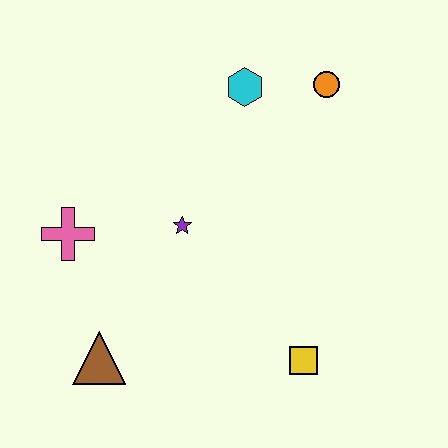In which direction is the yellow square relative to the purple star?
The yellow square is below the purple star.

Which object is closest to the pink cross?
The purple star is closest to the pink cross.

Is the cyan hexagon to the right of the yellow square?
No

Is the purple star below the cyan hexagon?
Yes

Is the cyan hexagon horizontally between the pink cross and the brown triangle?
No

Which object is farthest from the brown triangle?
The orange circle is farthest from the brown triangle.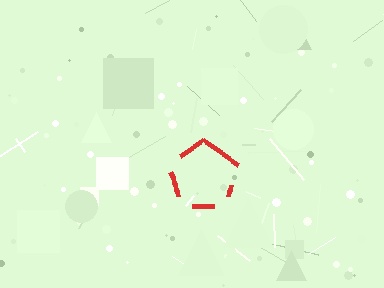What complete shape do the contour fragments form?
The contour fragments form a pentagon.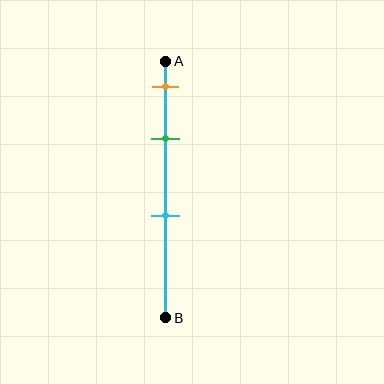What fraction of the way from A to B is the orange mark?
The orange mark is approximately 10% (0.1) of the way from A to B.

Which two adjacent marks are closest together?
The orange and green marks are the closest adjacent pair.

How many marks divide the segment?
There are 3 marks dividing the segment.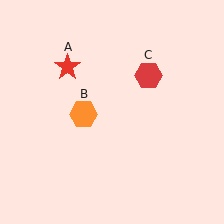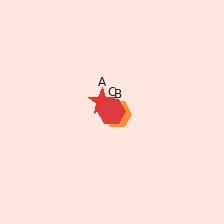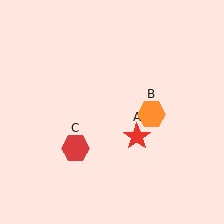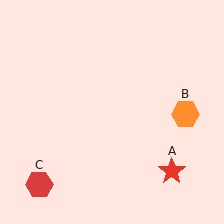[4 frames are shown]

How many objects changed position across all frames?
3 objects changed position: red star (object A), orange hexagon (object B), red hexagon (object C).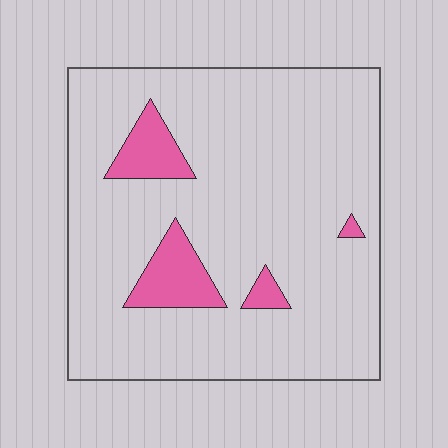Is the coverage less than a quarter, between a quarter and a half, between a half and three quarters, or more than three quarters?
Less than a quarter.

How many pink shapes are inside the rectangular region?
4.